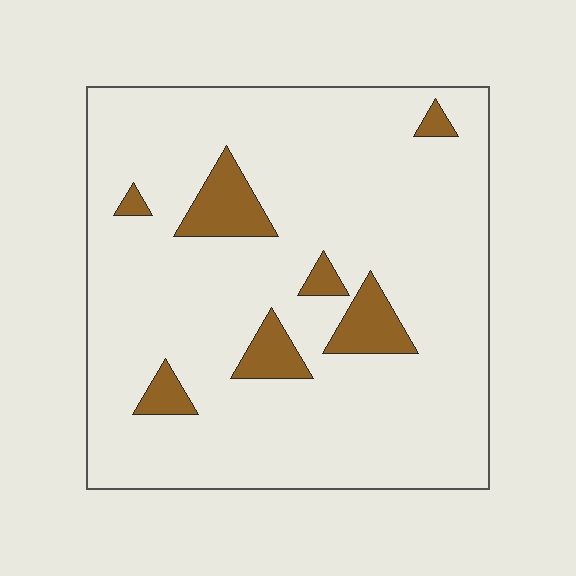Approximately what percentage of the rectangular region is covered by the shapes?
Approximately 10%.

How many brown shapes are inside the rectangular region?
7.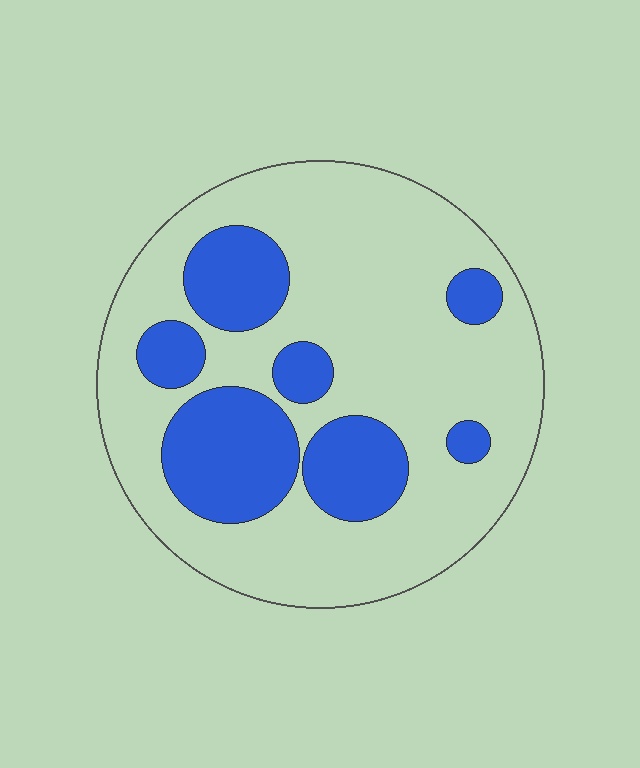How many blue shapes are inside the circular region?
7.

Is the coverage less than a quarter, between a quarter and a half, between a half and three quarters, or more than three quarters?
Between a quarter and a half.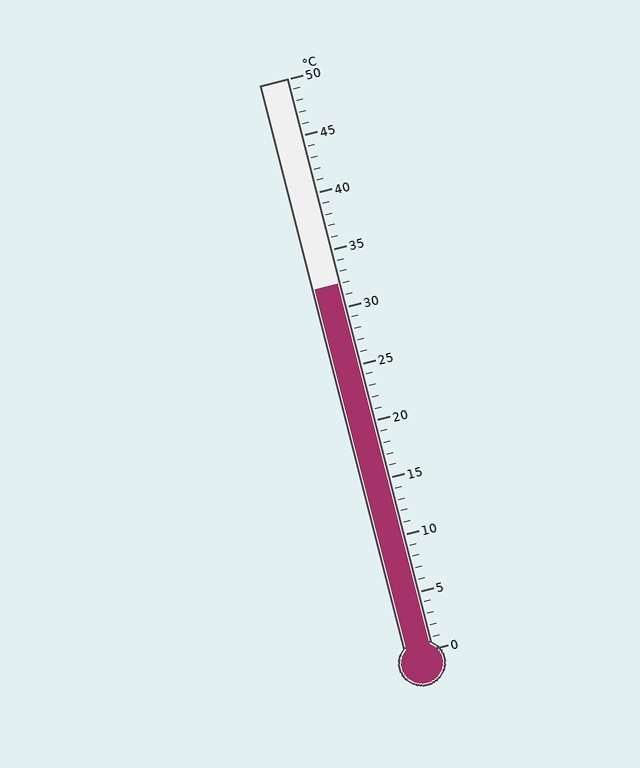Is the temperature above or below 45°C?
The temperature is below 45°C.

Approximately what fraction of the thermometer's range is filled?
The thermometer is filled to approximately 65% of its range.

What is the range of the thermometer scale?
The thermometer scale ranges from 0°C to 50°C.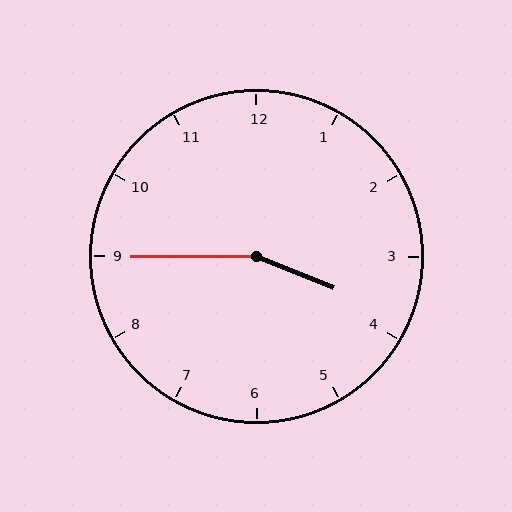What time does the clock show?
3:45.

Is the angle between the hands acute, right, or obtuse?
It is obtuse.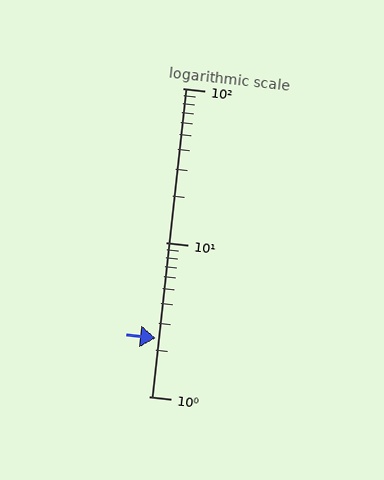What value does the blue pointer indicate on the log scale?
The pointer indicates approximately 2.4.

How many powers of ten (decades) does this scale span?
The scale spans 2 decades, from 1 to 100.